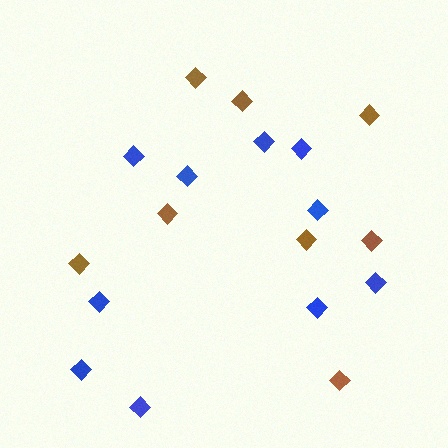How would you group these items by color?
There are 2 groups: one group of blue diamonds (10) and one group of brown diamonds (8).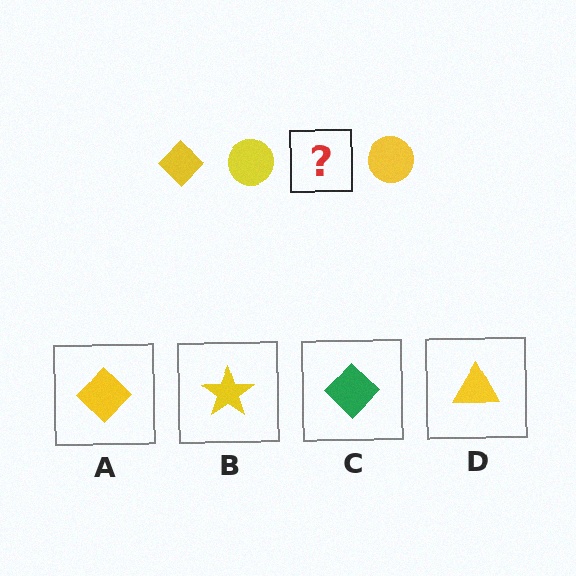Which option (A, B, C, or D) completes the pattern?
A.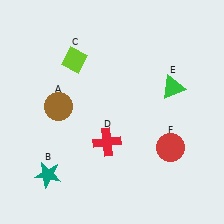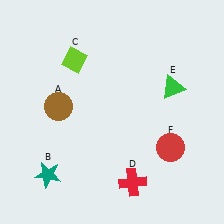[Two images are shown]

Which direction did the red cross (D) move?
The red cross (D) moved down.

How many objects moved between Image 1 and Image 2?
1 object moved between the two images.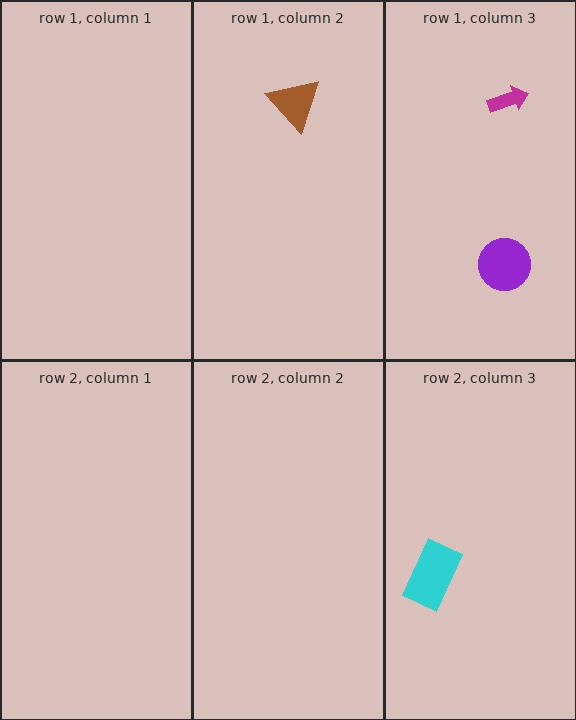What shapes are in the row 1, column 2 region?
The brown triangle.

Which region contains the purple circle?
The row 1, column 3 region.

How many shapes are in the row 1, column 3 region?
2.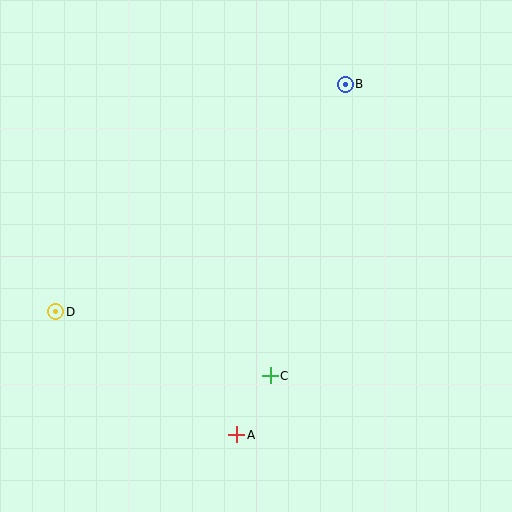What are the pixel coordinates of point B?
Point B is at (345, 84).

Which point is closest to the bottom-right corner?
Point C is closest to the bottom-right corner.